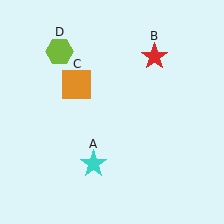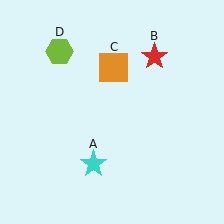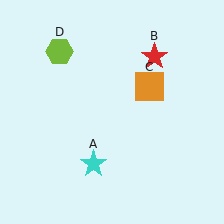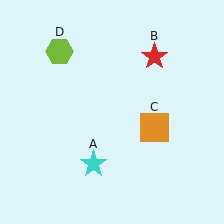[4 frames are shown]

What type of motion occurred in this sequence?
The orange square (object C) rotated clockwise around the center of the scene.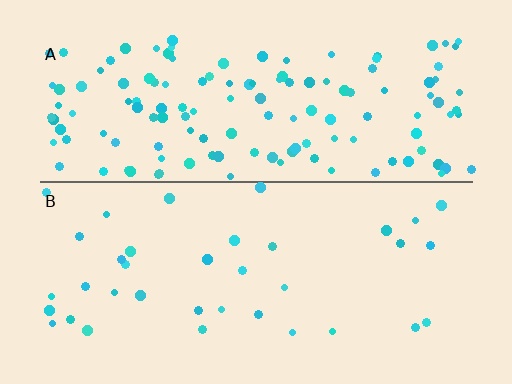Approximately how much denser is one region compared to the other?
Approximately 3.8× — region A over region B.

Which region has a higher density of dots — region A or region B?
A (the top).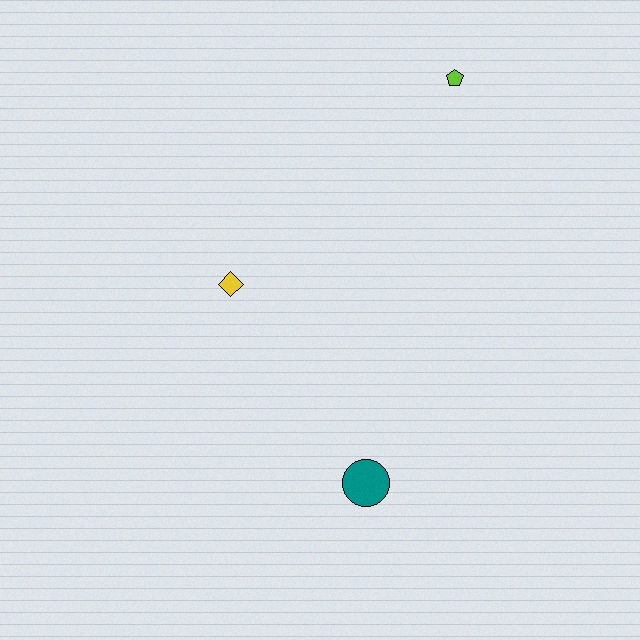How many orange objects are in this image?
There are no orange objects.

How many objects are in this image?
There are 3 objects.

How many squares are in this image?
There are no squares.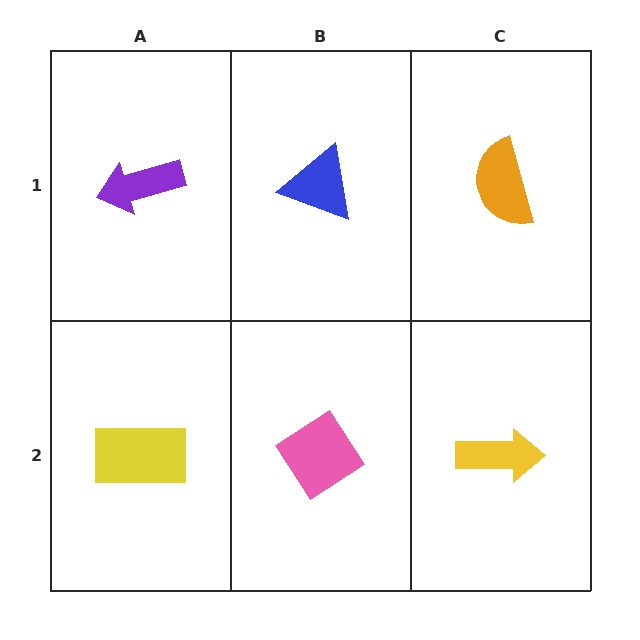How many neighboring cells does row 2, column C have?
2.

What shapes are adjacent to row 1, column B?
A pink diamond (row 2, column B), a purple arrow (row 1, column A), an orange semicircle (row 1, column C).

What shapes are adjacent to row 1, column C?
A yellow arrow (row 2, column C), a blue triangle (row 1, column B).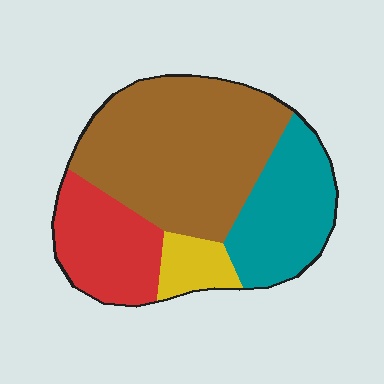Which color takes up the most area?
Brown, at roughly 50%.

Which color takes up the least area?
Yellow, at roughly 10%.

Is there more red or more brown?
Brown.